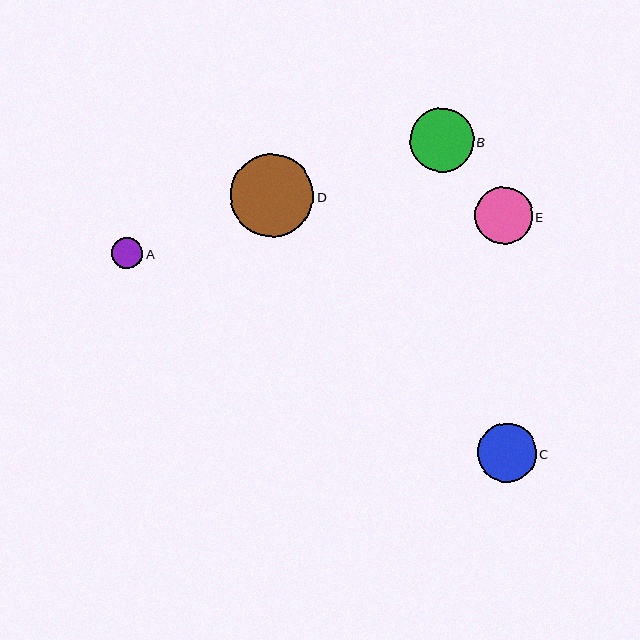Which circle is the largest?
Circle D is the largest with a size of approximately 83 pixels.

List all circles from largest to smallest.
From largest to smallest: D, B, C, E, A.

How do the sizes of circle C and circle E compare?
Circle C and circle E are approximately the same size.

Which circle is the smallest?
Circle A is the smallest with a size of approximately 31 pixels.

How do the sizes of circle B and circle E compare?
Circle B and circle E are approximately the same size.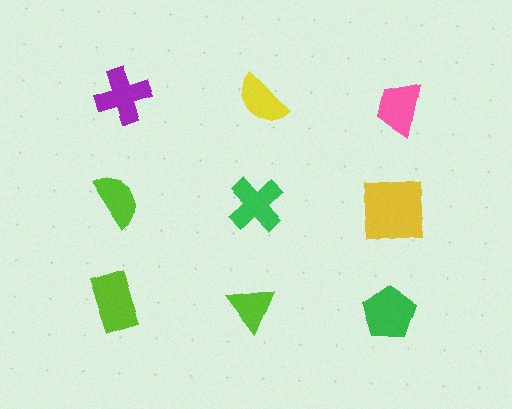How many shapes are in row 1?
3 shapes.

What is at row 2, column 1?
A lime semicircle.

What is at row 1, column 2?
A yellow semicircle.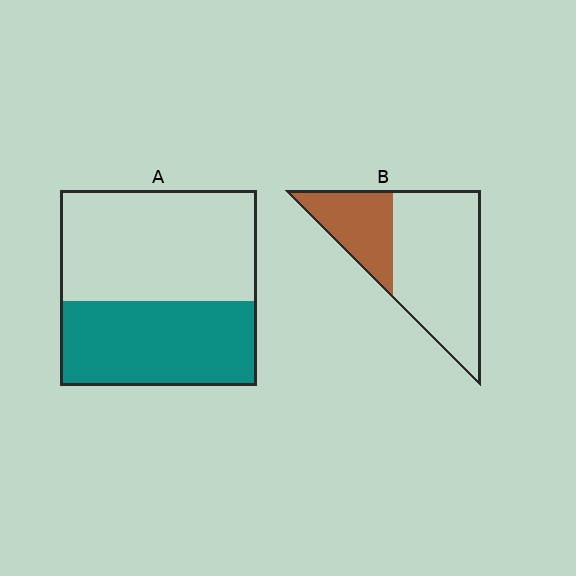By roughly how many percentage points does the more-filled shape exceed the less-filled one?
By roughly 15 percentage points (A over B).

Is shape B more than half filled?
No.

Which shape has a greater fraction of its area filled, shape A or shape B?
Shape A.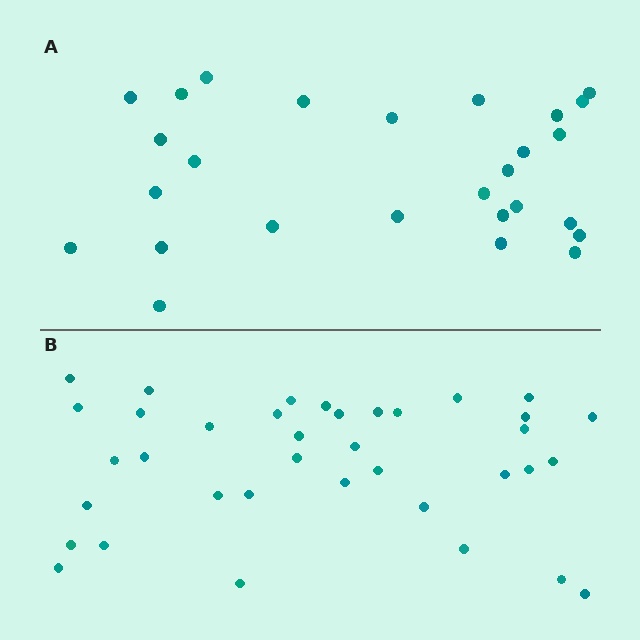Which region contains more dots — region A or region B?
Region B (the bottom region) has more dots.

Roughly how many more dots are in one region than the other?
Region B has roughly 10 or so more dots than region A.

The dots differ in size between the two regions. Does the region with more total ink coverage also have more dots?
No. Region A has more total ink coverage because its dots are larger, but region B actually contains more individual dots. Total area can be misleading — the number of items is what matters here.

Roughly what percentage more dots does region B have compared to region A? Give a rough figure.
About 35% more.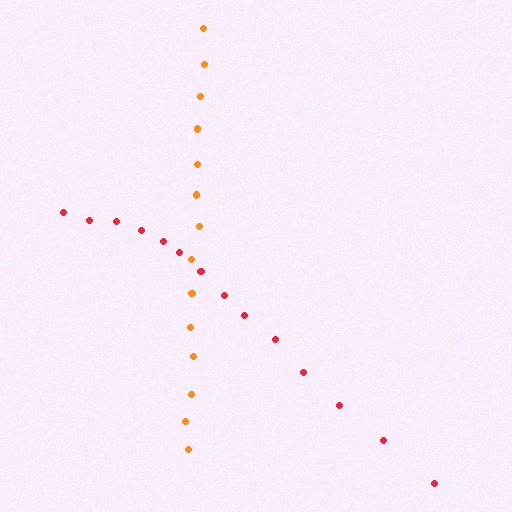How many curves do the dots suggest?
There are 2 distinct paths.